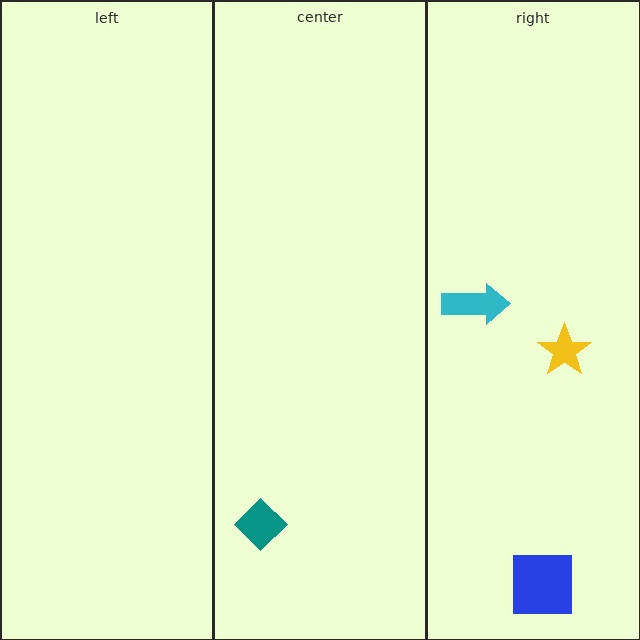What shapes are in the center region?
The teal diamond.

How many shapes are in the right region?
3.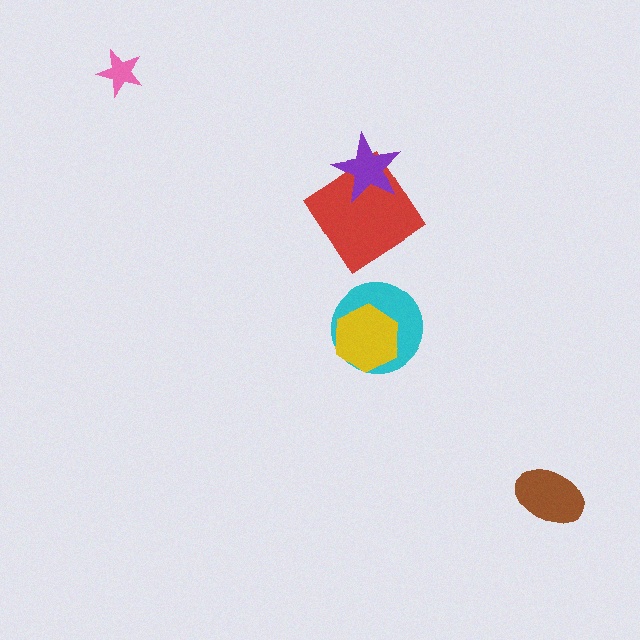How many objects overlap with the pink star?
0 objects overlap with the pink star.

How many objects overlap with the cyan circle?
1 object overlaps with the cyan circle.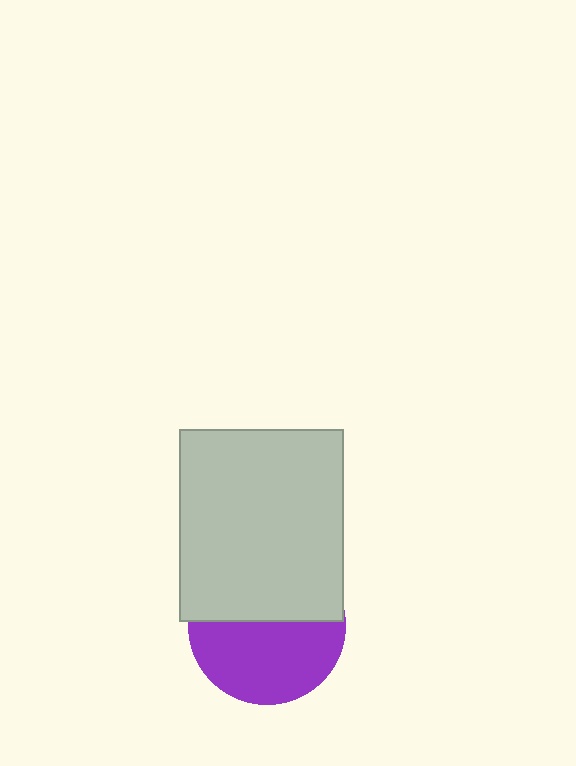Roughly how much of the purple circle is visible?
About half of it is visible (roughly 53%).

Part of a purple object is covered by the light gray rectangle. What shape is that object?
It is a circle.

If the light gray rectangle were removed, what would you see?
You would see the complete purple circle.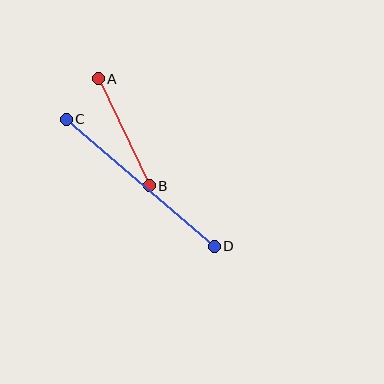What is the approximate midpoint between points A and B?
The midpoint is at approximately (124, 132) pixels.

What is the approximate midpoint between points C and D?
The midpoint is at approximately (140, 183) pixels.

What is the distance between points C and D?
The distance is approximately 195 pixels.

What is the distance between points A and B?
The distance is approximately 118 pixels.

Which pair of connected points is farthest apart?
Points C and D are farthest apart.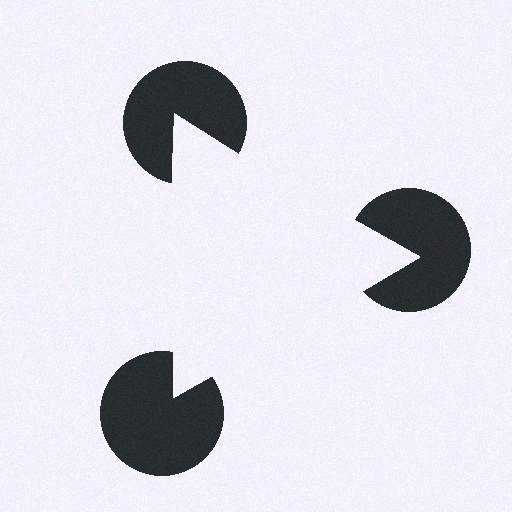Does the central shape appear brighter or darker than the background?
It typically appears slightly brighter than the background, even though no actual brightness change is drawn.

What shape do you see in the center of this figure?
An illusory triangle — its edges are inferred from the aligned wedge cuts in the pac-man discs, not physically drawn.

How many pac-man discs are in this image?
There are 3 — one at each vertex of the illusory triangle.